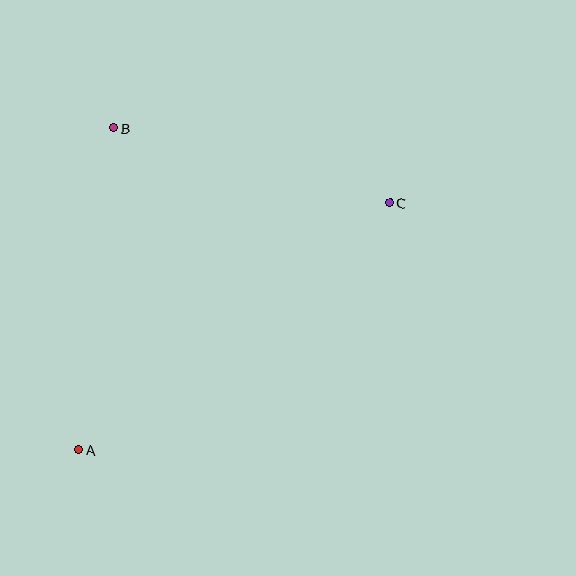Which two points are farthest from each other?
Points A and C are farthest from each other.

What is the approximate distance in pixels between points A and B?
The distance between A and B is approximately 324 pixels.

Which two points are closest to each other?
Points B and C are closest to each other.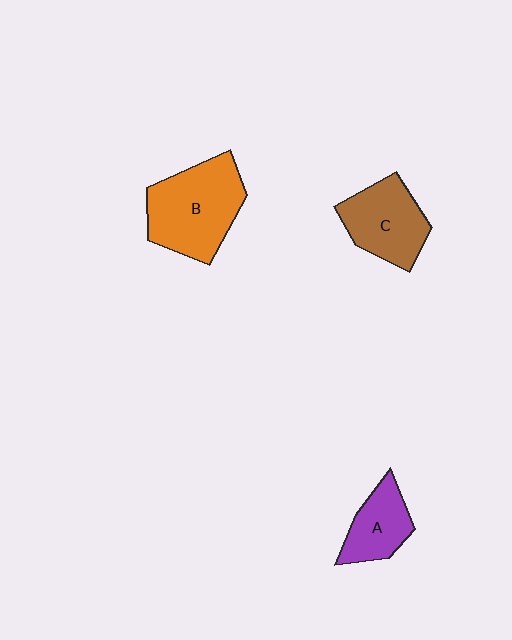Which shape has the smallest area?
Shape A (purple).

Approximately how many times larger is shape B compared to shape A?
Approximately 1.8 times.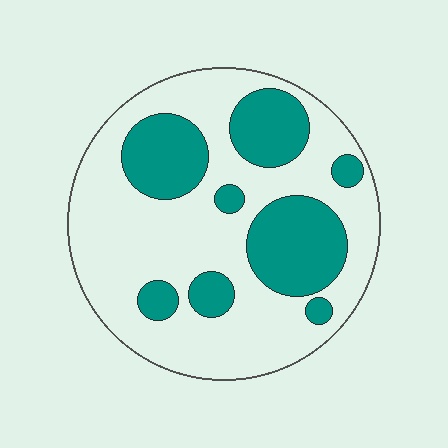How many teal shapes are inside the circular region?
8.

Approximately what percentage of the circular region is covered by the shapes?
Approximately 30%.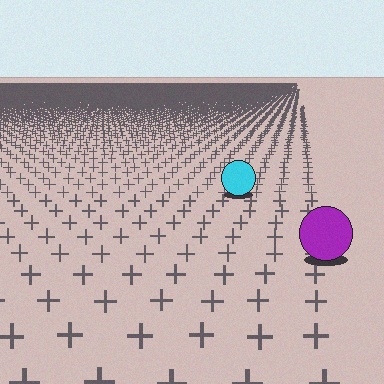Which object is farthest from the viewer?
The cyan circle is farthest from the viewer. It appears smaller and the ground texture around it is denser.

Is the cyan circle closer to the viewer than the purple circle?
No. The purple circle is closer — you can tell from the texture gradient: the ground texture is coarser near it.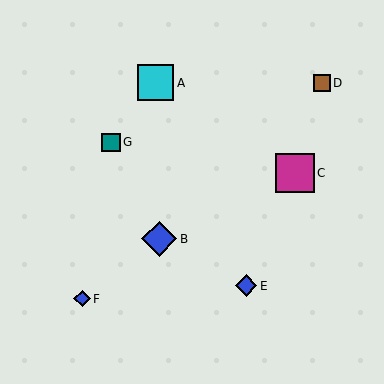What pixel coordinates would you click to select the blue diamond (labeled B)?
Click at (159, 239) to select the blue diamond B.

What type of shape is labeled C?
Shape C is a magenta square.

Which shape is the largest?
The magenta square (labeled C) is the largest.